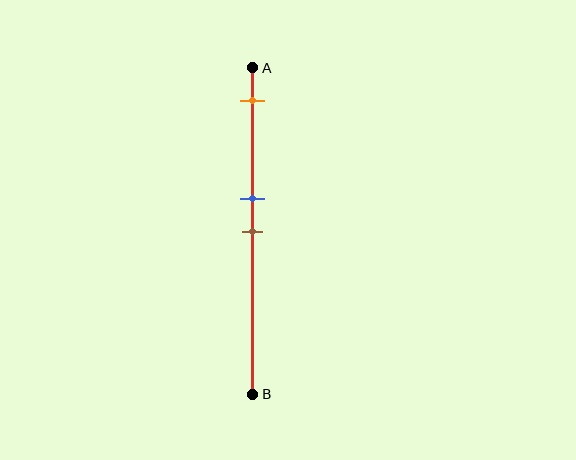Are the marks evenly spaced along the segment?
No, the marks are not evenly spaced.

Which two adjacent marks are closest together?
The blue and brown marks are the closest adjacent pair.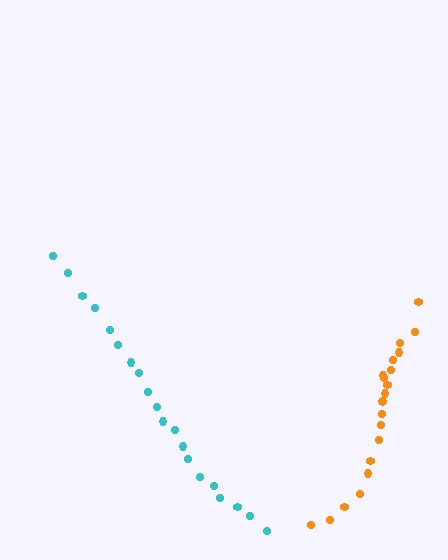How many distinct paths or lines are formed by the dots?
There are 2 distinct paths.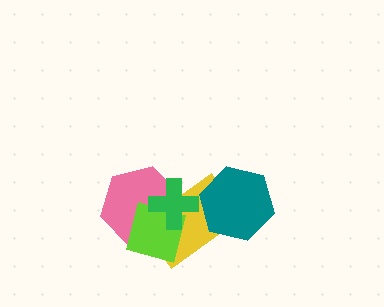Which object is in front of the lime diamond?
The green cross is in front of the lime diamond.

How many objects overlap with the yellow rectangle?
4 objects overlap with the yellow rectangle.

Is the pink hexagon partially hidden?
Yes, it is partially covered by another shape.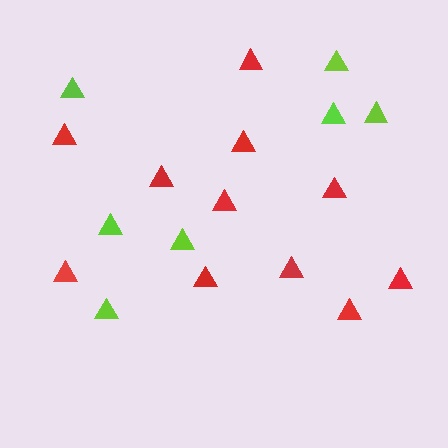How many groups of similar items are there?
There are 2 groups: one group of red triangles (11) and one group of lime triangles (7).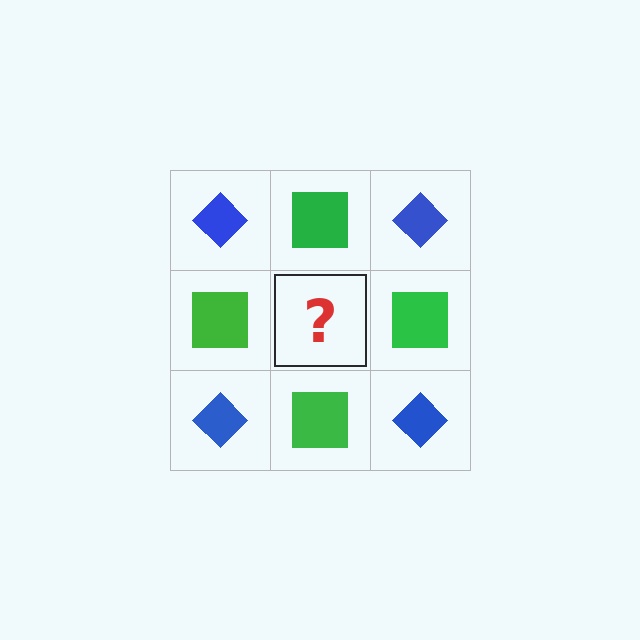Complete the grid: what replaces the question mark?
The question mark should be replaced with a blue diamond.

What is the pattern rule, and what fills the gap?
The rule is that it alternates blue diamond and green square in a checkerboard pattern. The gap should be filled with a blue diamond.